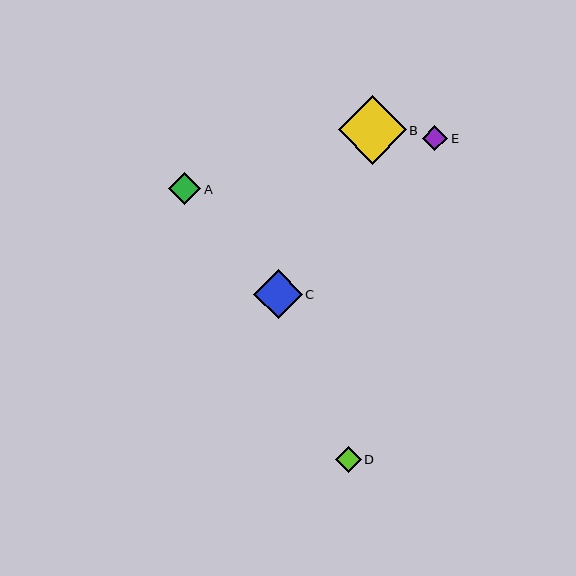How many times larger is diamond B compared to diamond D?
Diamond B is approximately 2.6 times the size of diamond D.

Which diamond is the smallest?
Diamond E is the smallest with a size of approximately 26 pixels.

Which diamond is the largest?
Diamond B is the largest with a size of approximately 68 pixels.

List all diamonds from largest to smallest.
From largest to smallest: B, C, A, D, E.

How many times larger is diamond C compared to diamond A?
Diamond C is approximately 1.5 times the size of diamond A.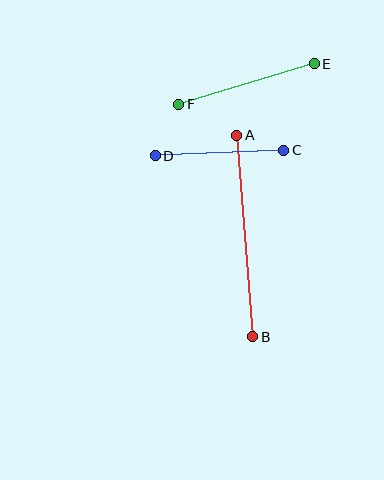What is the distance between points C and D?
The distance is approximately 129 pixels.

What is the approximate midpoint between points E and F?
The midpoint is at approximately (247, 84) pixels.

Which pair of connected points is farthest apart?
Points A and B are farthest apart.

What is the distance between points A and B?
The distance is approximately 202 pixels.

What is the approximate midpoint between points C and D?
The midpoint is at approximately (220, 153) pixels.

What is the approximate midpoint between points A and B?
The midpoint is at approximately (245, 236) pixels.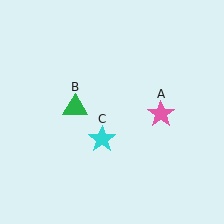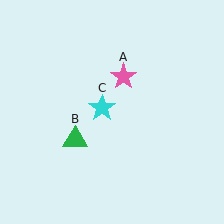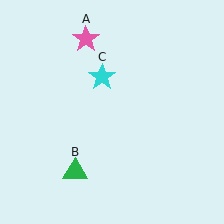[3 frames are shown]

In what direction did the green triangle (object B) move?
The green triangle (object B) moved down.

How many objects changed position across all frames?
3 objects changed position: pink star (object A), green triangle (object B), cyan star (object C).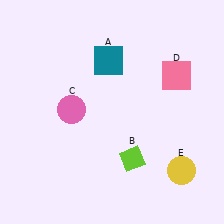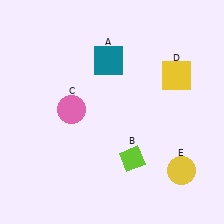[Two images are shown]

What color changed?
The square (D) changed from pink in Image 1 to yellow in Image 2.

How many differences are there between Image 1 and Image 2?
There is 1 difference between the two images.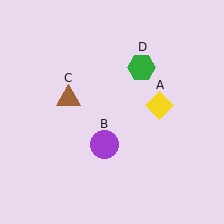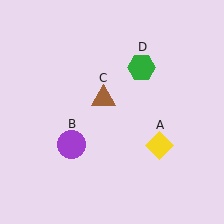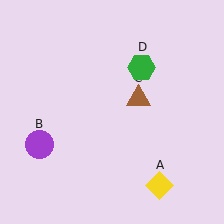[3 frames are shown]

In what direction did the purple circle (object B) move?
The purple circle (object B) moved left.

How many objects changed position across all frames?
3 objects changed position: yellow diamond (object A), purple circle (object B), brown triangle (object C).